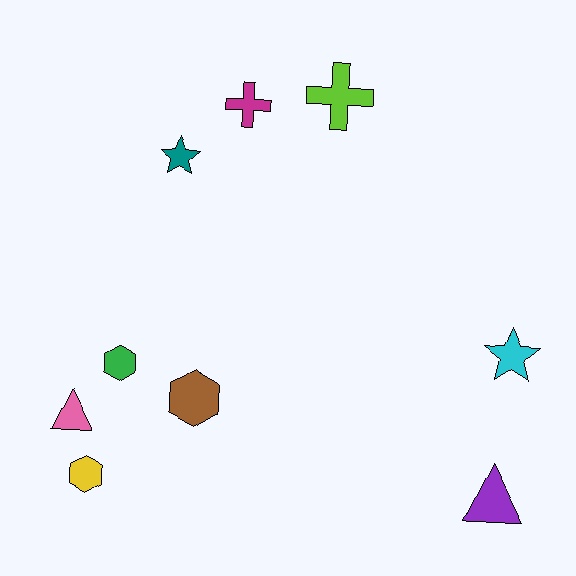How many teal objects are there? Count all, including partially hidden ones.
There is 1 teal object.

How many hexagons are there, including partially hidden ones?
There are 3 hexagons.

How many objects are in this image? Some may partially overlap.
There are 9 objects.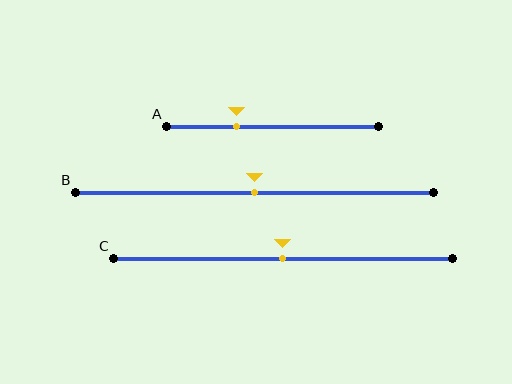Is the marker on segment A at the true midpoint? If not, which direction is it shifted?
No, the marker on segment A is shifted to the left by about 17% of the segment length.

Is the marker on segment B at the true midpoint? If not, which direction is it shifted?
Yes, the marker on segment B is at the true midpoint.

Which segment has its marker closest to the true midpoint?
Segment B has its marker closest to the true midpoint.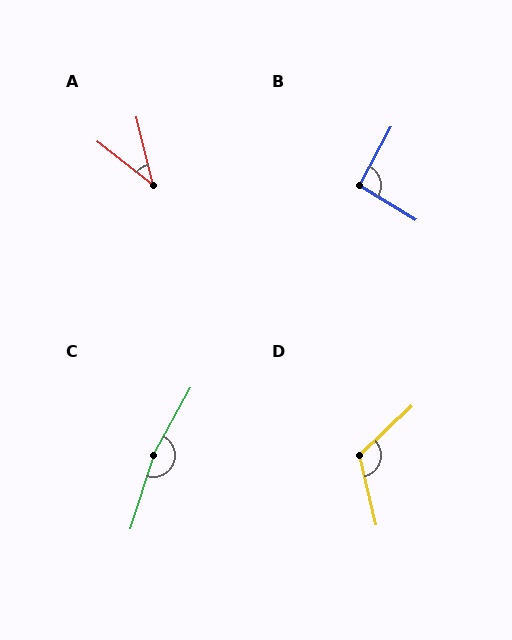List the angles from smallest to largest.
A (38°), B (93°), D (120°), C (169°).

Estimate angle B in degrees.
Approximately 93 degrees.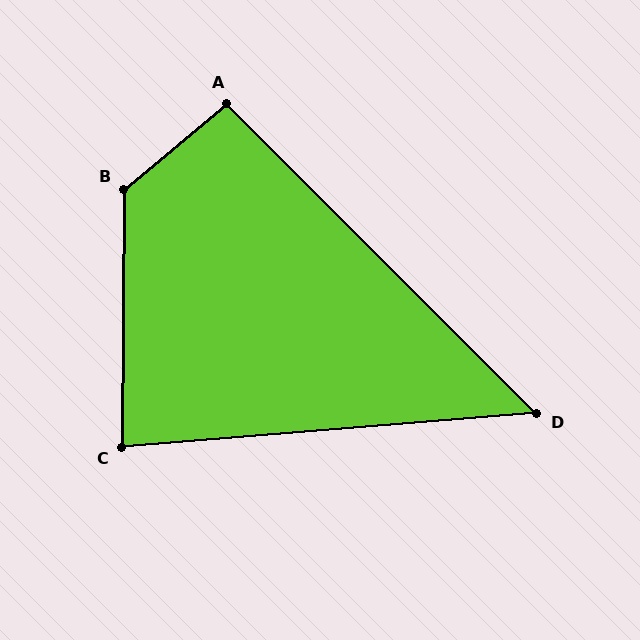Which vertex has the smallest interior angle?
D, at approximately 50 degrees.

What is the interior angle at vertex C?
Approximately 85 degrees (acute).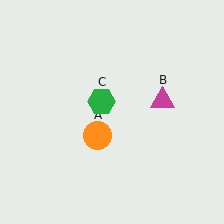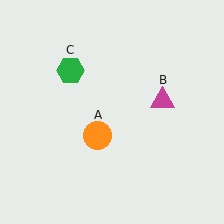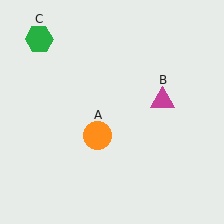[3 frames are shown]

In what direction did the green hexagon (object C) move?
The green hexagon (object C) moved up and to the left.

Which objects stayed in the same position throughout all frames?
Orange circle (object A) and magenta triangle (object B) remained stationary.